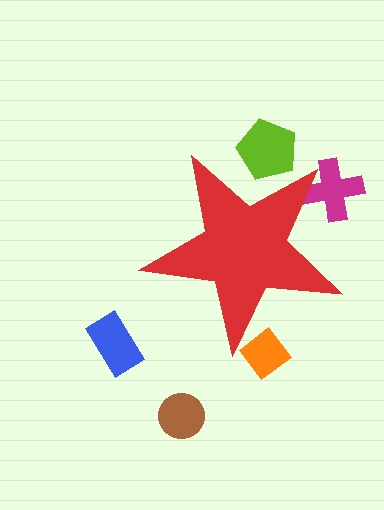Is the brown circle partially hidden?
No, the brown circle is fully visible.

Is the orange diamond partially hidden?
Yes, the orange diamond is partially hidden behind the red star.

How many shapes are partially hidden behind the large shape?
3 shapes are partially hidden.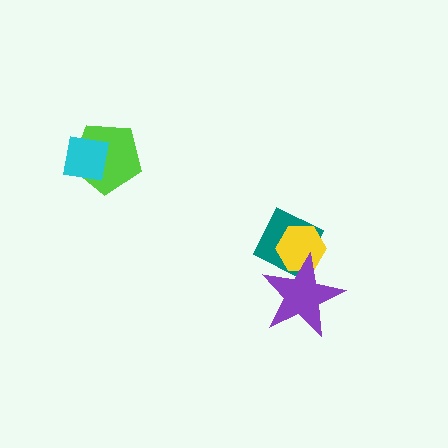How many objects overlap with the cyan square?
1 object overlaps with the cyan square.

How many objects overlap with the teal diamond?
2 objects overlap with the teal diamond.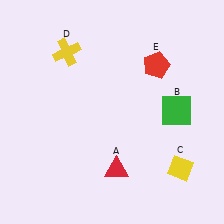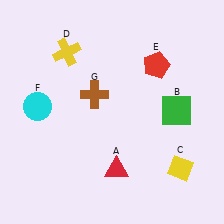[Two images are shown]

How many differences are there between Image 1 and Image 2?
There are 2 differences between the two images.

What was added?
A cyan circle (F), a brown cross (G) were added in Image 2.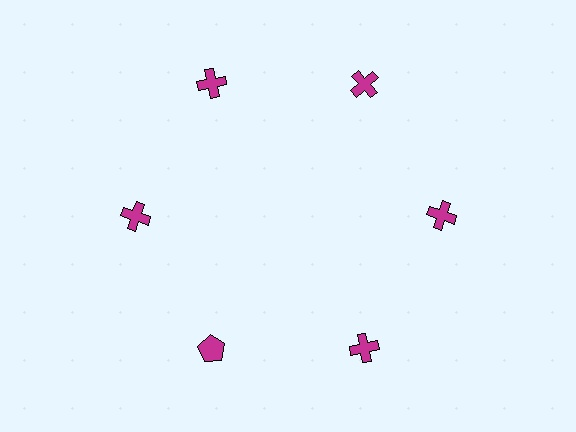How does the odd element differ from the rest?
It has a different shape: pentagon instead of cross.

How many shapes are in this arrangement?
There are 6 shapes arranged in a ring pattern.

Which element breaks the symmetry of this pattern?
The magenta pentagon at roughly the 7 o'clock position breaks the symmetry. All other shapes are magenta crosses.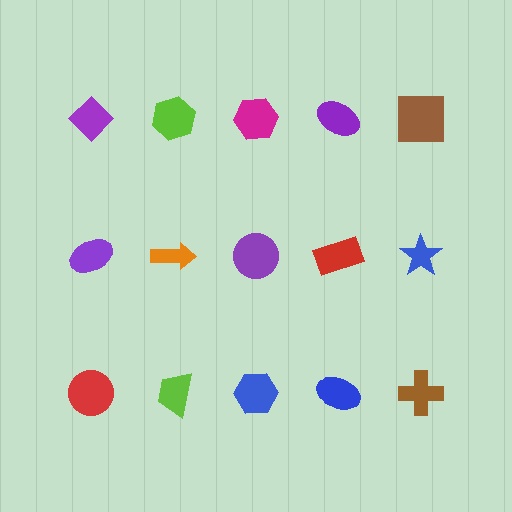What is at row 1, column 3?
A magenta hexagon.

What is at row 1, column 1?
A purple diamond.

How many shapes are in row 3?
5 shapes.